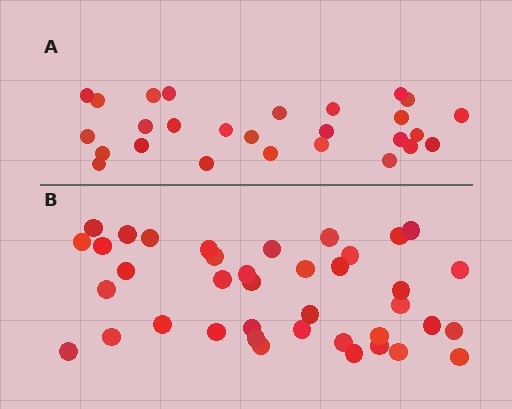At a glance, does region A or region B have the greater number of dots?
Region B (the bottom region) has more dots.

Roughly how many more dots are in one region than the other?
Region B has roughly 12 or so more dots than region A.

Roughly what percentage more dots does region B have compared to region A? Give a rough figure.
About 45% more.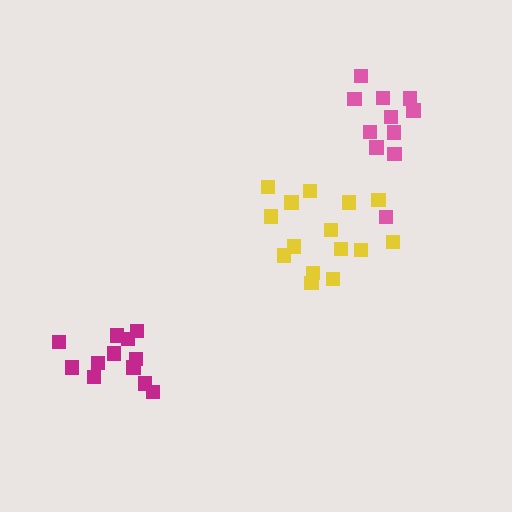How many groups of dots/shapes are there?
There are 3 groups.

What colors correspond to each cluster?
The clusters are colored: magenta, yellow, pink.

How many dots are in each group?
Group 1: 12 dots, Group 2: 15 dots, Group 3: 11 dots (38 total).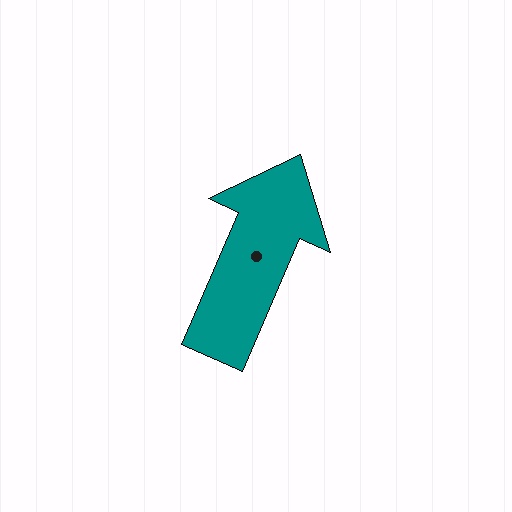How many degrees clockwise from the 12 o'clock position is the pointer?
Approximately 23 degrees.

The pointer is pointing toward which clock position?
Roughly 1 o'clock.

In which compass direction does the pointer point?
Northeast.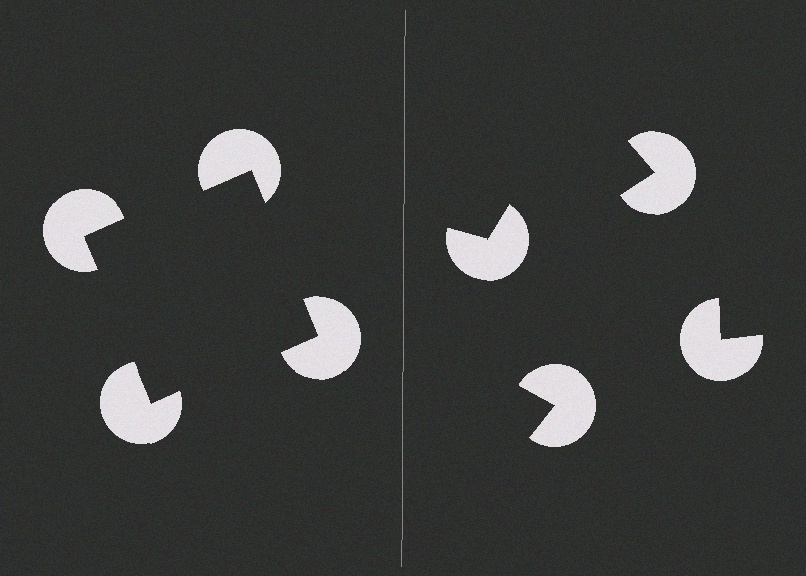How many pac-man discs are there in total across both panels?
8 — 4 on each side.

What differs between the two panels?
The pac-man discs are positioned identically on both sides; only the wedge orientations differ. On the left they align to a square; on the right they are misaligned.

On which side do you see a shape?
An illusory square appears on the left side. On the right side the wedge cuts are rotated, so no coherent shape forms.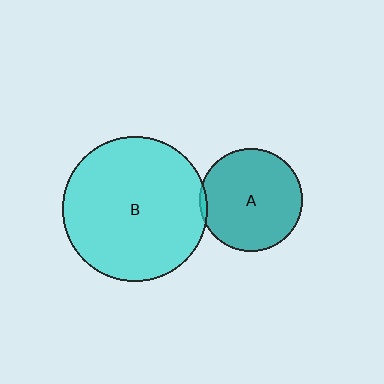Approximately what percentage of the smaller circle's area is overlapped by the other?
Approximately 5%.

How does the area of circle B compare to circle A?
Approximately 2.0 times.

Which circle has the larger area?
Circle B (cyan).